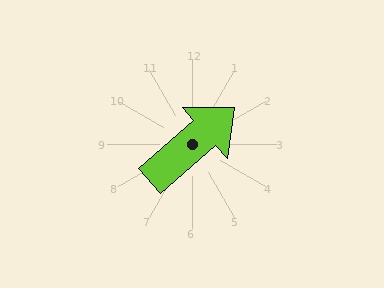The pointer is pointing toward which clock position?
Roughly 2 o'clock.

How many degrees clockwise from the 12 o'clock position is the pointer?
Approximately 49 degrees.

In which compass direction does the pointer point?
Northeast.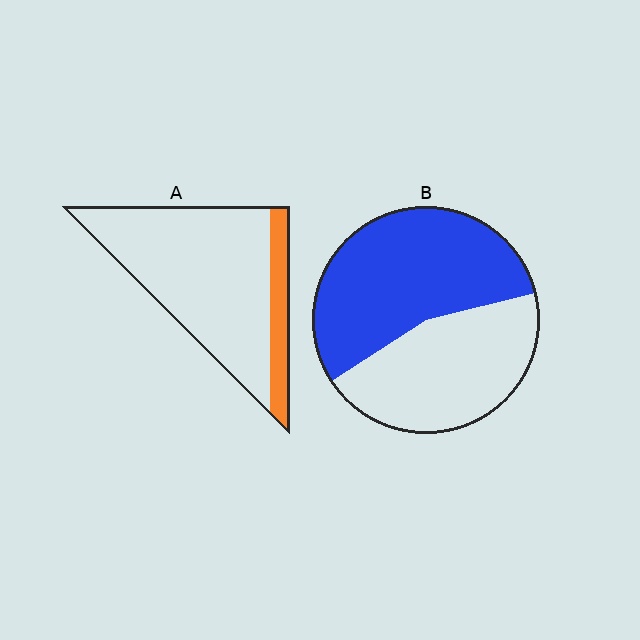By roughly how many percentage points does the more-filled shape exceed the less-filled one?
By roughly 40 percentage points (B over A).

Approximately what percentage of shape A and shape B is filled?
A is approximately 15% and B is approximately 55%.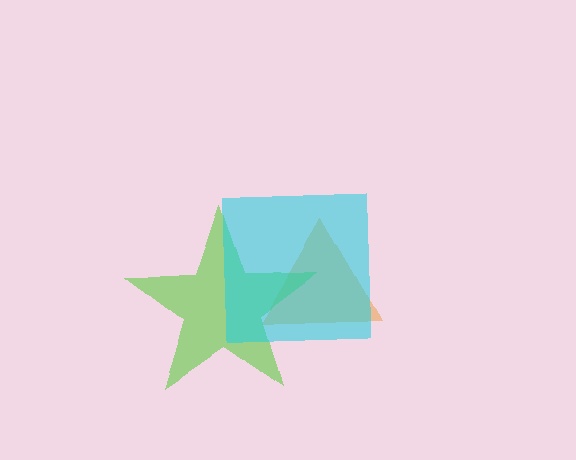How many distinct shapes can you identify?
There are 3 distinct shapes: an orange triangle, a lime star, a cyan square.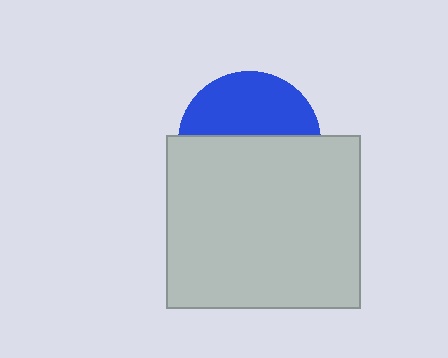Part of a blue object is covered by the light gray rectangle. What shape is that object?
It is a circle.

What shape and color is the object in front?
The object in front is a light gray rectangle.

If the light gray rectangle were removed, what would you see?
You would see the complete blue circle.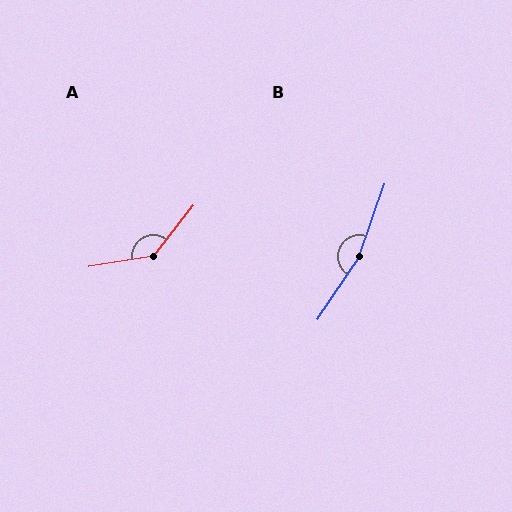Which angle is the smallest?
A, at approximately 138 degrees.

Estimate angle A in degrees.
Approximately 138 degrees.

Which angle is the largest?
B, at approximately 165 degrees.